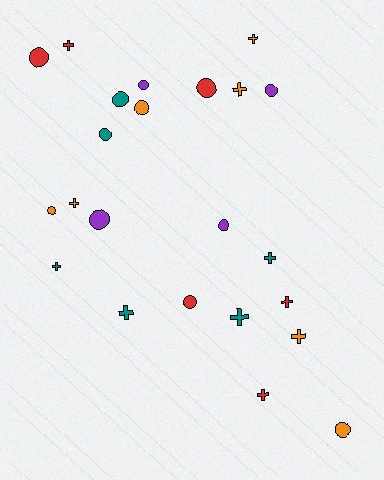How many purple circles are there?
There are 4 purple circles.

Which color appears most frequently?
Orange, with 7 objects.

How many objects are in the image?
There are 23 objects.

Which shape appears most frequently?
Circle, with 12 objects.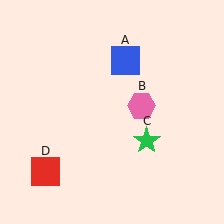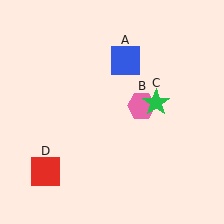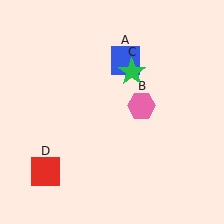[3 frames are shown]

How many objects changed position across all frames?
1 object changed position: green star (object C).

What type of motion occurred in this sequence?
The green star (object C) rotated counterclockwise around the center of the scene.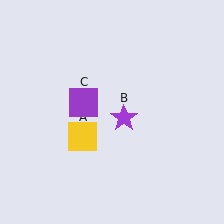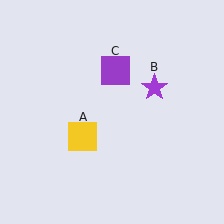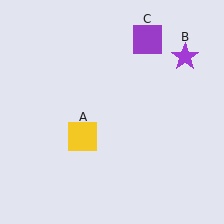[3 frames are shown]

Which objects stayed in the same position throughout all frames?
Yellow square (object A) remained stationary.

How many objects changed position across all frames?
2 objects changed position: purple star (object B), purple square (object C).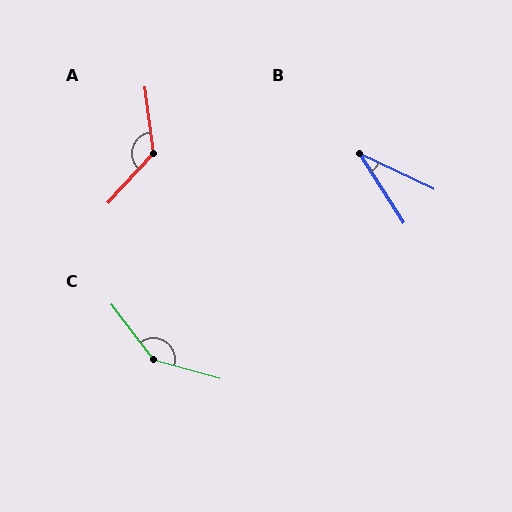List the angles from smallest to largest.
B (32°), A (130°), C (143°).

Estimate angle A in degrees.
Approximately 130 degrees.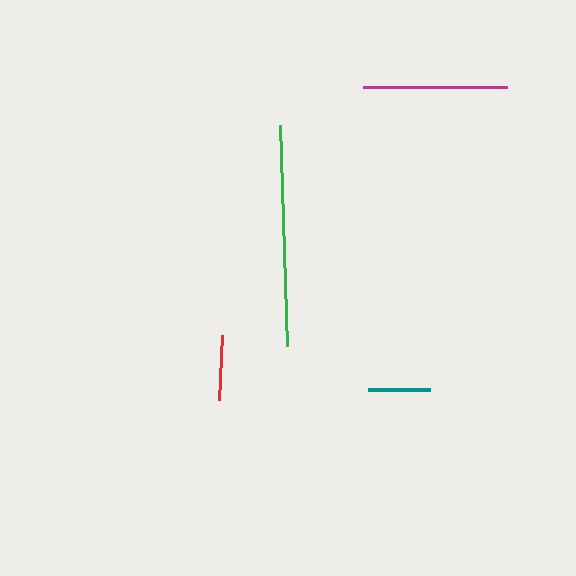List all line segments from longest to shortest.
From longest to shortest: green, magenta, red, teal.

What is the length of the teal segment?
The teal segment is approximately 62 pixels long.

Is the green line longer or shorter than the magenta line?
The green line is longer than the magenta line.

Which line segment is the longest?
The green line is the longest at approximately 221 pixels.